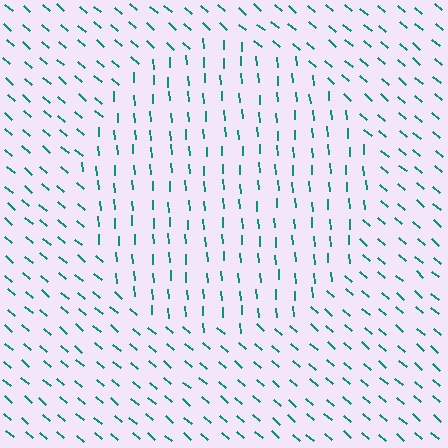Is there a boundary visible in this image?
Yes, there is a texture boundary formed by a change in line orientation.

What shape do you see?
I see a circle.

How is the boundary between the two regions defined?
The boundary is defined purely by a change in line orientation (approximately 45 degrees difference). All lines are the same color and thickness.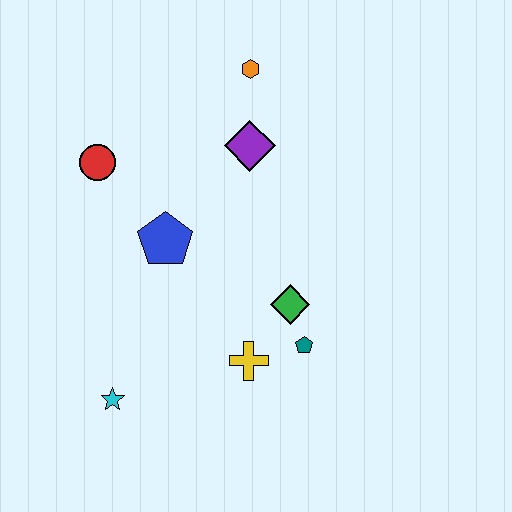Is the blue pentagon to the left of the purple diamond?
Yes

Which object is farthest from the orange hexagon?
The cyan star is farthest from the orange hexagon.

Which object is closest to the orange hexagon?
The purple diamond is closest to the orange hexagon.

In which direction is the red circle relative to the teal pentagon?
The red circle is to the left of the teal pentagon.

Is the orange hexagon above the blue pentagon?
Yes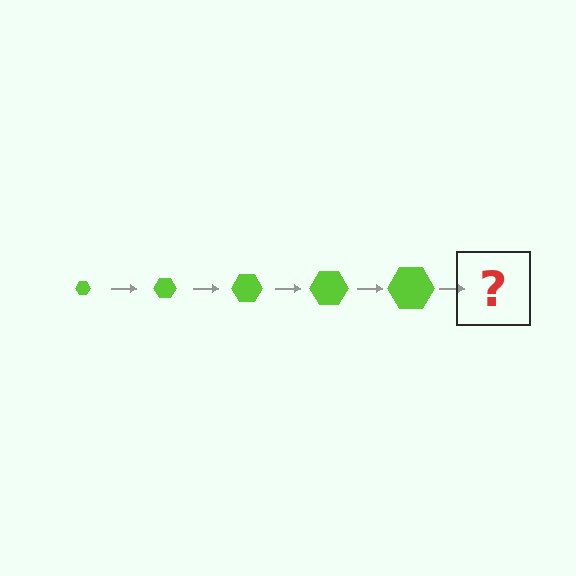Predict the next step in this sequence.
The next step is a lime hexagon, larger than the previous one.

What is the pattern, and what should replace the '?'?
The pattern is that the hexagon gets progressively larger each step. The '?' should be a lime hexagon, larger than the previous one.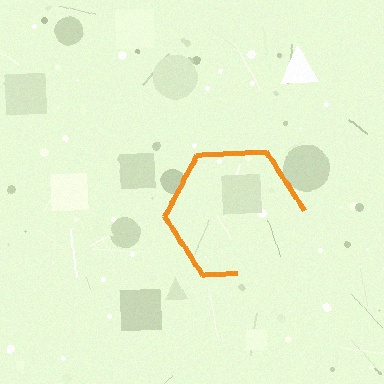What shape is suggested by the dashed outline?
The dashed outline suggests a hexagon.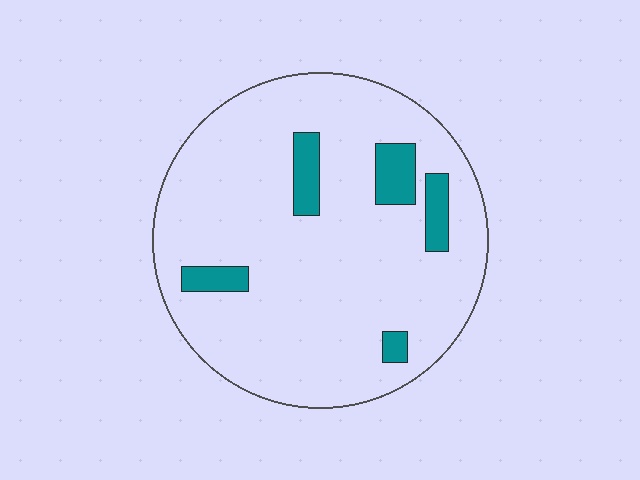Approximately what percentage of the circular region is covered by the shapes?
Approximately 10%.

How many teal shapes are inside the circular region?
5.